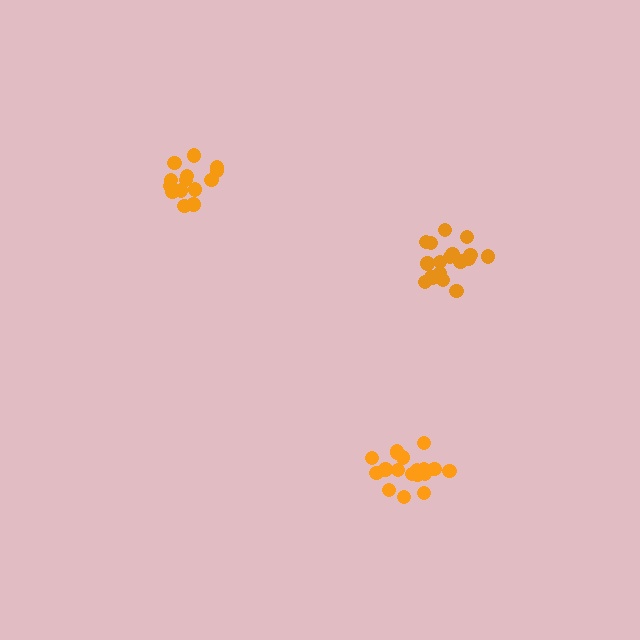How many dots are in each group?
Group 1: 18 dots, Group 2: 18 dots, Group 3: 14 dots (50 total).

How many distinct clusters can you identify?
There are 3 distinct clusters.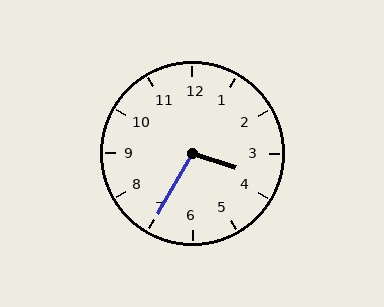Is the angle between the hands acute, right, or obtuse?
It is obtuse.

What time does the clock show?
3:35.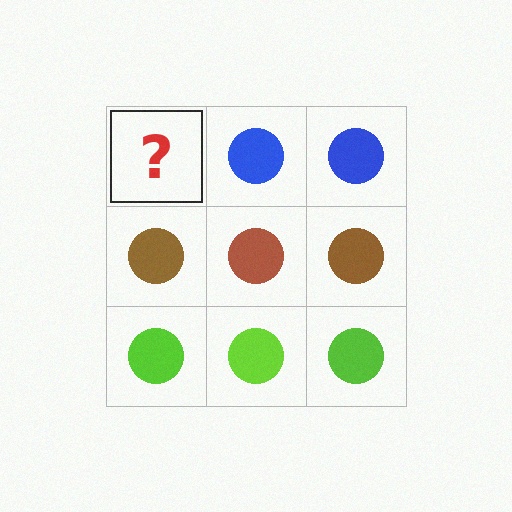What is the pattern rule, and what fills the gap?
The rule is that each row has a consistent color. The gap should be filled with a blue circle.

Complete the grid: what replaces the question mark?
The question mark should be replaced with a blue circle.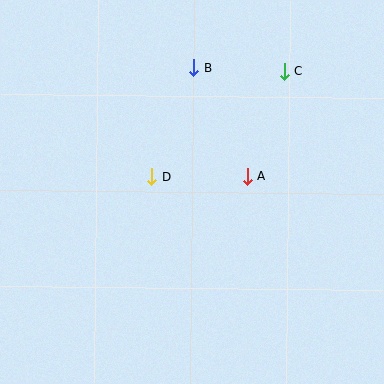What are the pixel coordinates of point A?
Point A is at (247, 176).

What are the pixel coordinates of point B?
Point B is at (194, 68).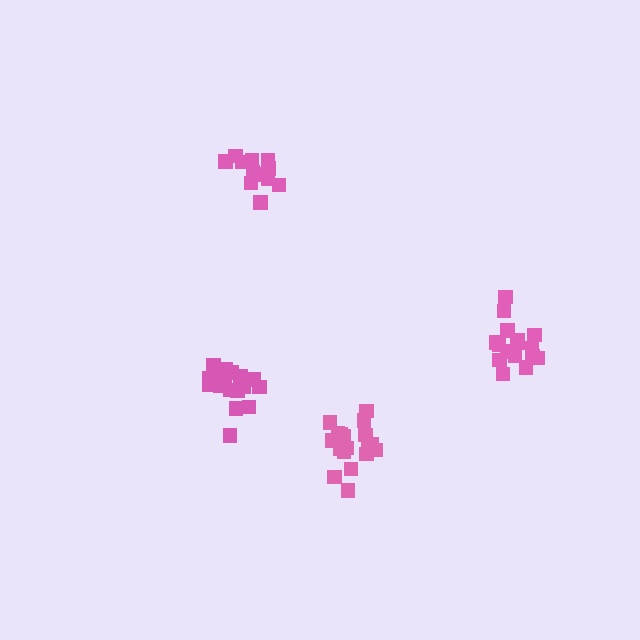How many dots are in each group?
Group 1: 20 dots, Group 2: 20 dots, Group 3: 14 dots, Group 4: 16 dots (70 total).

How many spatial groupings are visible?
There are 4 spatial groupings.